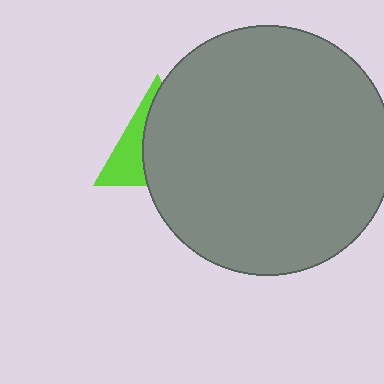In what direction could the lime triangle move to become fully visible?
The lime triangle could move left. That would shift it out from behind the gray circle entirely.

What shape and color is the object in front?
The object in front is a gray circle.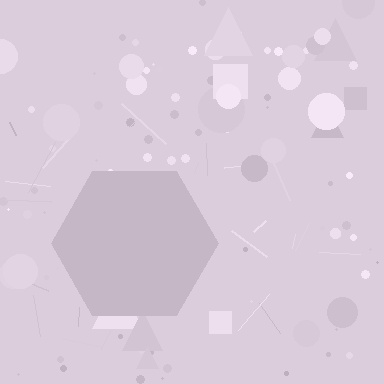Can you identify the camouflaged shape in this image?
The camouflaged shape is a hexagon.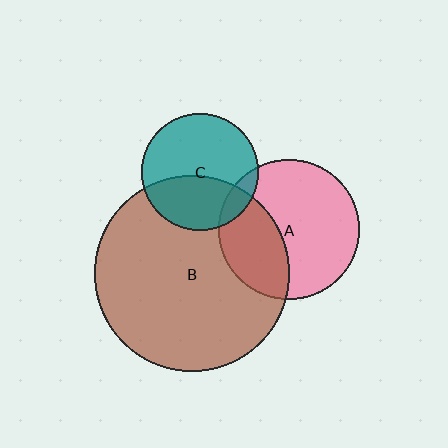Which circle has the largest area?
Circle B (brown).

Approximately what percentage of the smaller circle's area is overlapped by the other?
Approximately 35%.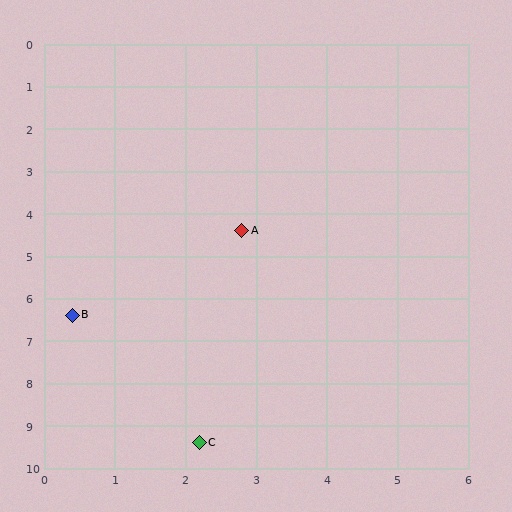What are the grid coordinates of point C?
Point C is at approximately (2.2, 9.4).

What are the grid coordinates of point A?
Point A is at approximately (2.8, 4.4).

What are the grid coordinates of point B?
Point B is at approximately (0.4, 6.4).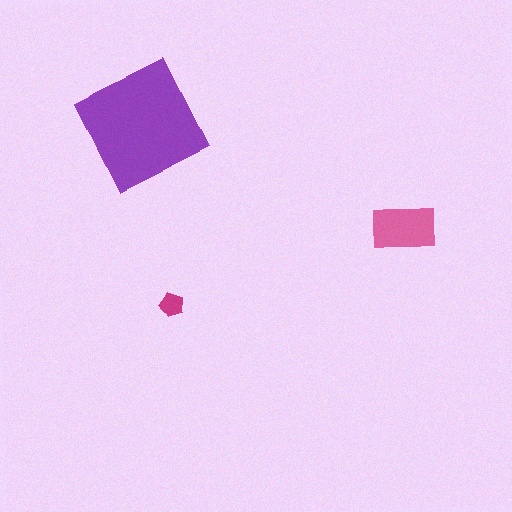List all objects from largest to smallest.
The purple square, the pink rectangle, the magenta pentagon.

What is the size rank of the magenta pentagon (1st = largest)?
3rd.